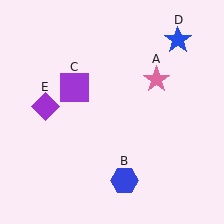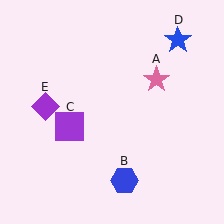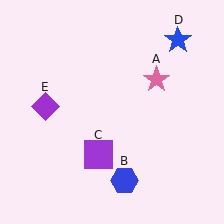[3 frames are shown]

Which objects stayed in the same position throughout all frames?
Pink star (object A) and blue hexagon (object B) and blue star (object D) and purple diamond (object E) remained stationary.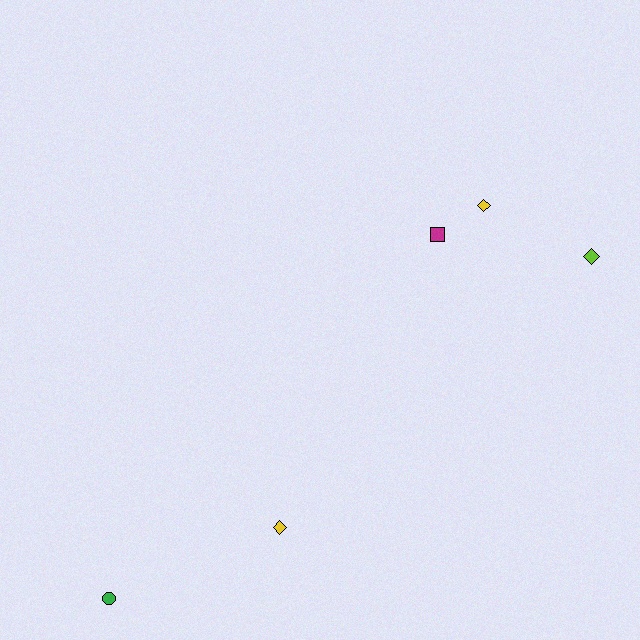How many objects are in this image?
There are 5 objects.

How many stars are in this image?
There are no stars.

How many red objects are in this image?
There are no red objects.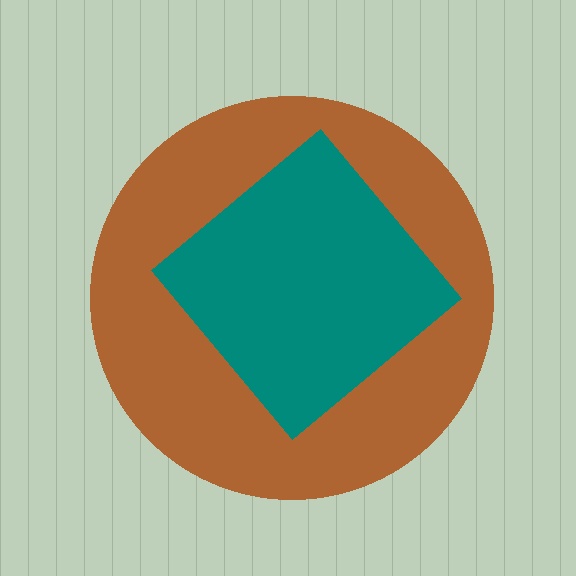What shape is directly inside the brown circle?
The teal diamond.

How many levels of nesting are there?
2.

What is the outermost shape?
The brown circle.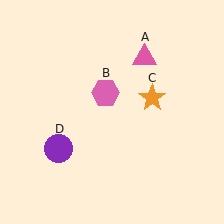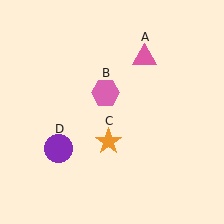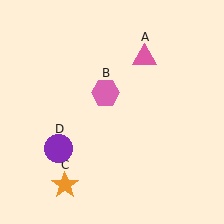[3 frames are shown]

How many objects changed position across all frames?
1 object changed position: orange star (object C).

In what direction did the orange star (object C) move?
The orange star (object C) moved down and to the left.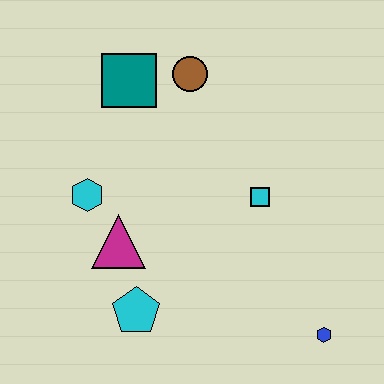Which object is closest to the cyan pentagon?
The magenta triangle is closest to the cyan pentagon.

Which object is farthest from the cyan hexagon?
The blue hexagon is farthest from the cyan hexagon.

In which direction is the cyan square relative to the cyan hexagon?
The cyan square is to the right of the cyan hexagon.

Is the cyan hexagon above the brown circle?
No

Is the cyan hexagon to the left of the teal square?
Yes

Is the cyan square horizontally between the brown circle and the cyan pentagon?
No